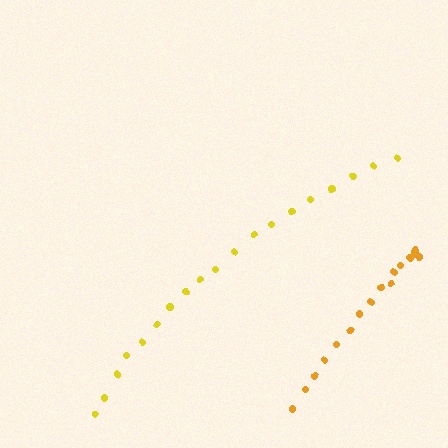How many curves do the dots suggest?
There are 2 distinct paths.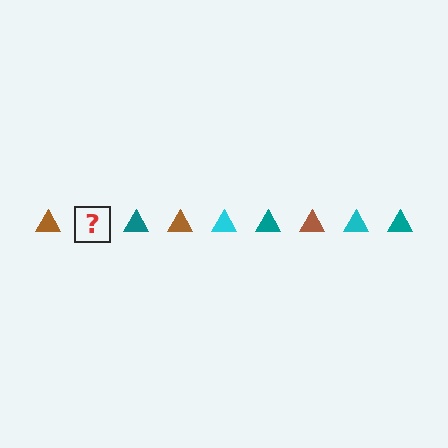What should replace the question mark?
The question mark should be replaced with a cyan triangle.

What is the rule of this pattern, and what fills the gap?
The rule is that the pattern cycles through brown, cyan, teal triangles. The gap should be filled with a cyan triangle.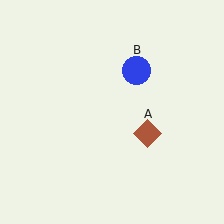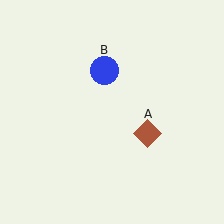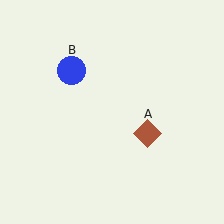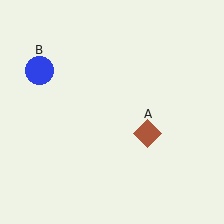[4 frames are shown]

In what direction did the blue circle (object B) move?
The blue circle (object B) moved left.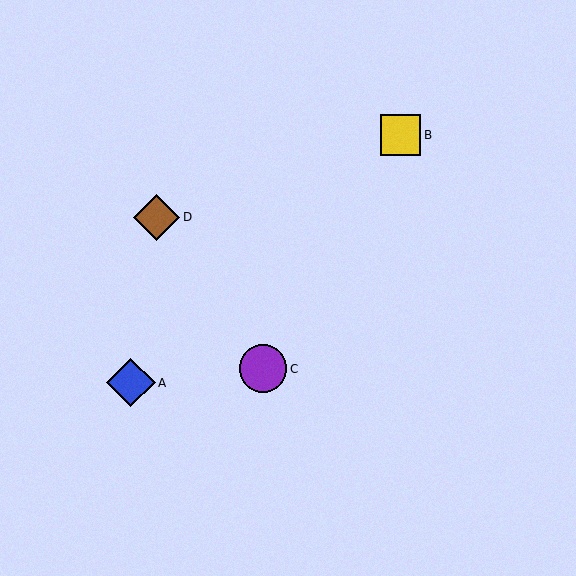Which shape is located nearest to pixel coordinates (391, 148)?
The yellow square (labeled B) at (401, 135) is nearest to that location.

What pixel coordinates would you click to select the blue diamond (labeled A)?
Click at (131, 383) to select the blue diamond A.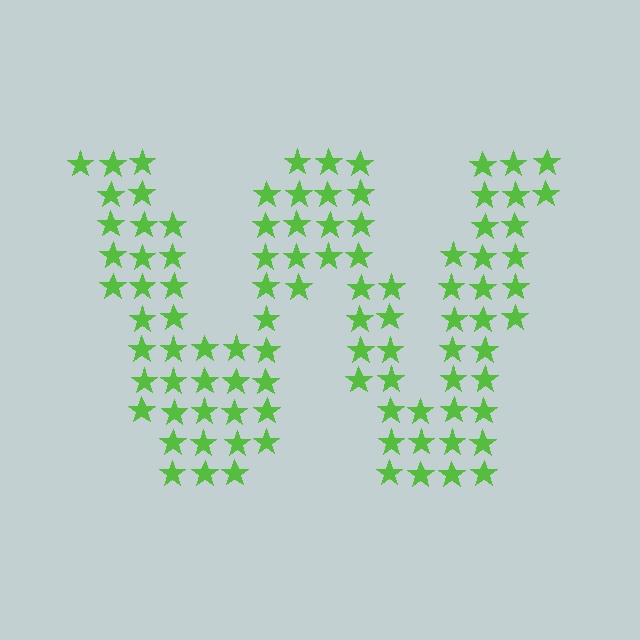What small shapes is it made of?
It is made of small stars.